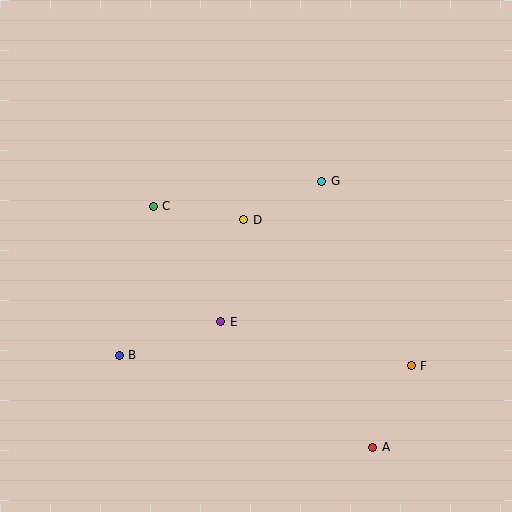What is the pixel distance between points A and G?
The distance between A and G is 271 pixels.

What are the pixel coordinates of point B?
Point B is at (119, 355).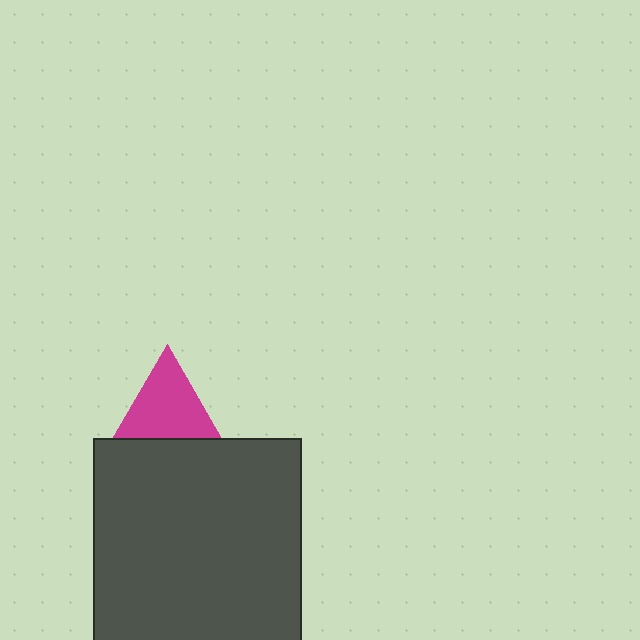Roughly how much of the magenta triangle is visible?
Most of it is visible (roughly 66%).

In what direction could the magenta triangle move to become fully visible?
The magenta triangle could move up. That would shift it out from behind the dark gray square entirely.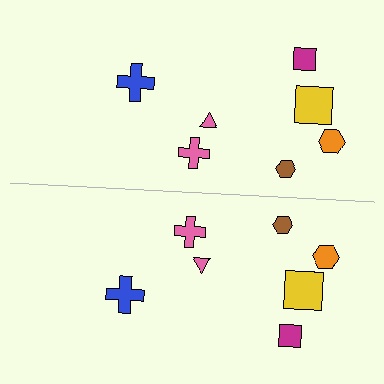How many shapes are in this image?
There are 14 shapes in this image.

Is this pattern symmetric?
Yes, this pattern has bilateral (reflection) symmetry.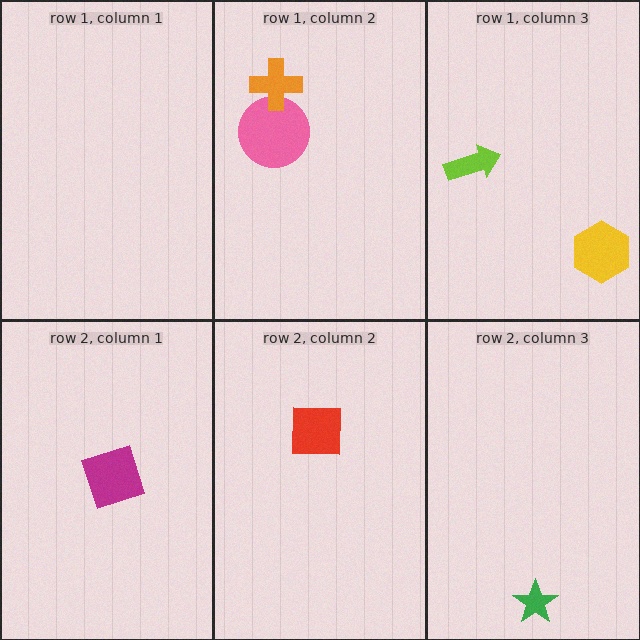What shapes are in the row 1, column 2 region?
The pink circle, the orange cross.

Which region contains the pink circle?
The row 1, column 2 region.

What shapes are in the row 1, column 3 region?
The yellow hexagon, the lime arrow.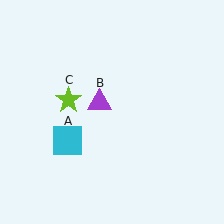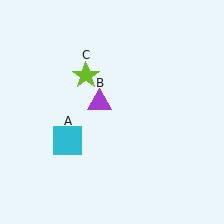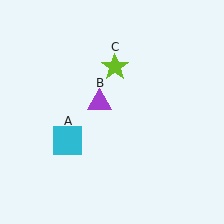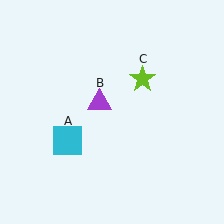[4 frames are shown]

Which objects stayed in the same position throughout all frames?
Cyan square (object A) and purple triangle (object B) remained stationary.